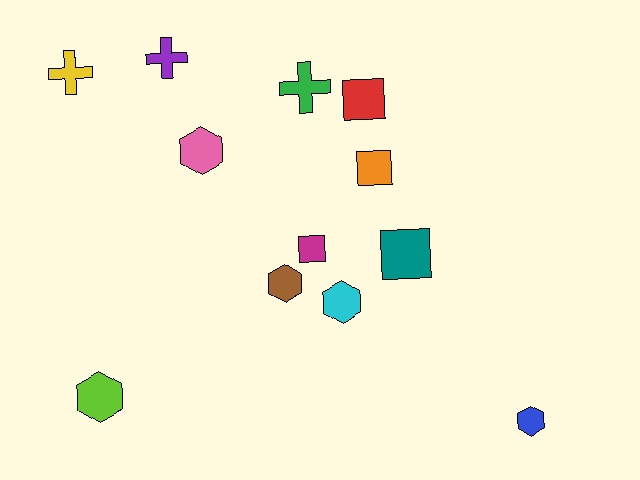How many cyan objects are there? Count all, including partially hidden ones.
There is 1 cyan object.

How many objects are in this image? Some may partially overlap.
There are 12 objects.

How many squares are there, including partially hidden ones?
There are 4 squares.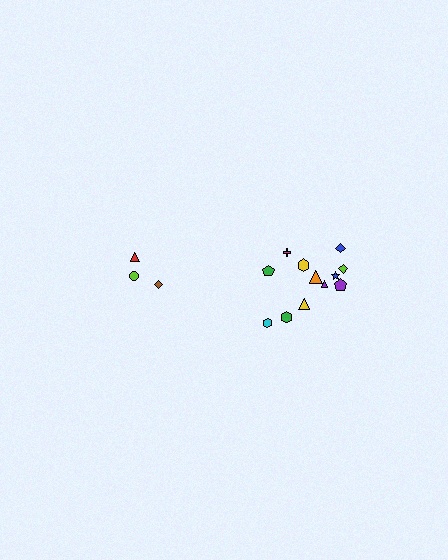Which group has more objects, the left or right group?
The right group.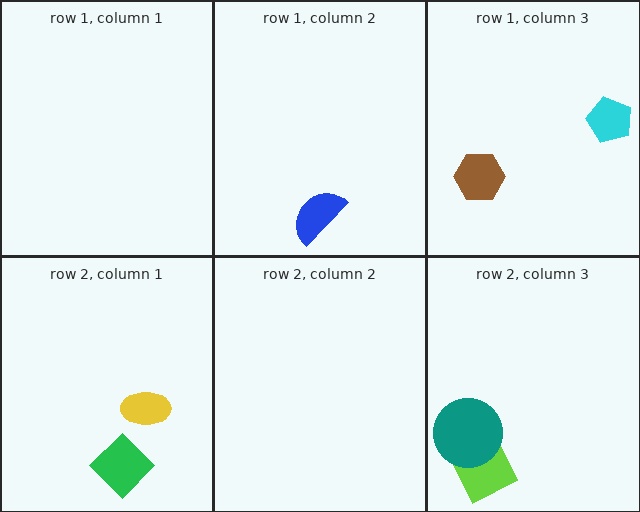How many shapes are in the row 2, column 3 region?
2.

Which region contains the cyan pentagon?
The row 1, column 3 region.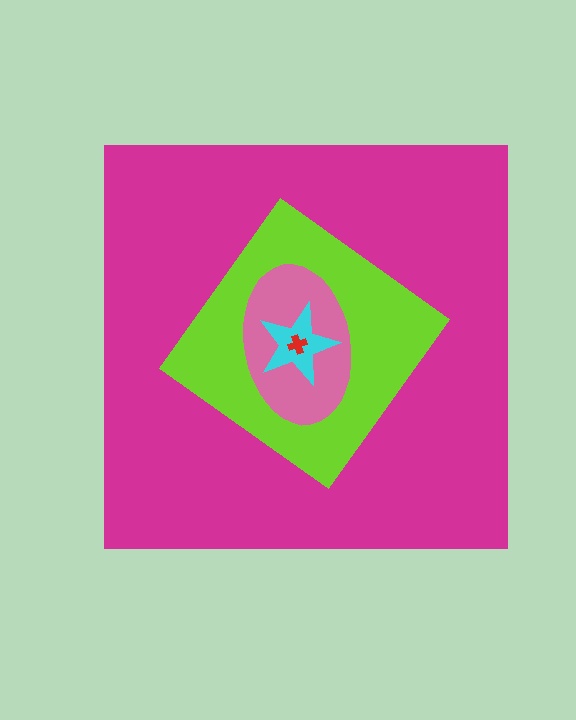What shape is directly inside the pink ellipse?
The cyan star.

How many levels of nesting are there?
5.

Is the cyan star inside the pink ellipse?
Yes.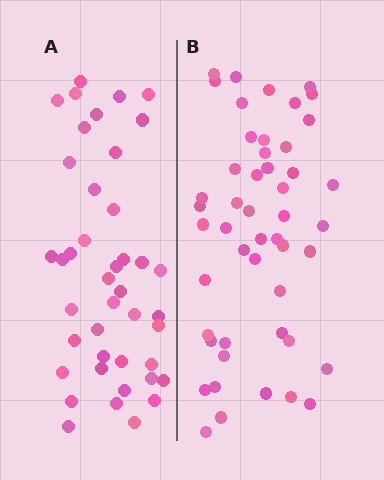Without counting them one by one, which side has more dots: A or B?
Region B (the right region) has more dots.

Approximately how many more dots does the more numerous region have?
Region B has roughly 8 or so more dots than region A.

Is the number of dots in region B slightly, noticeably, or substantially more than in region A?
Region B has only slightly more — the two regions are fairly close. The ratio is roughly 1.2 to 1.